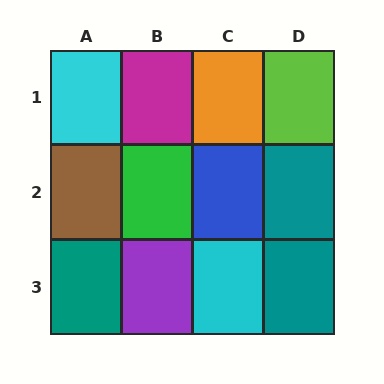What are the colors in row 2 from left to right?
Brown, green, blue, teal.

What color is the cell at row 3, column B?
Purple.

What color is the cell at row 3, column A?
Teal.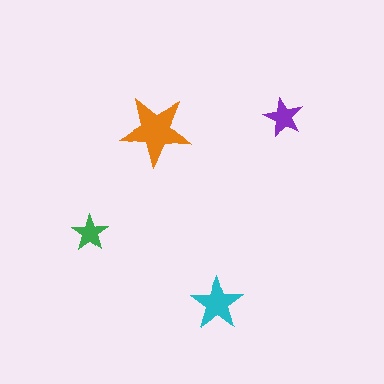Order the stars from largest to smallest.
the orange one, the cyan one, the purple one, the green one.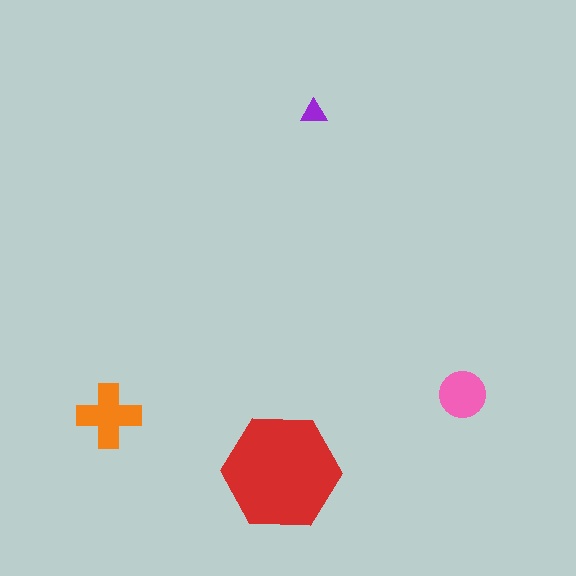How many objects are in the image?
There are 4 objects in the image.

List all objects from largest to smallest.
The red hexagon, the orange cross, the pink circle, the purple triangle.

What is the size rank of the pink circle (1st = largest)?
3rd.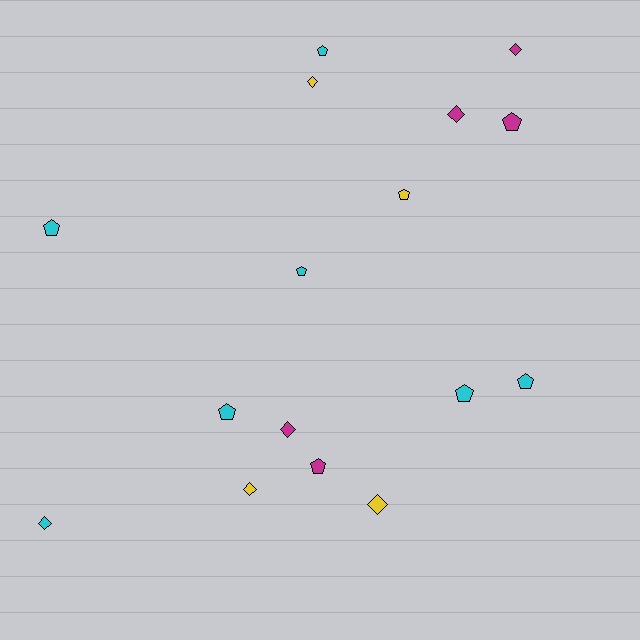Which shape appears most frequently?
Pentagon, with 9 objects.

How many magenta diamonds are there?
There are 3 magenta diamonds.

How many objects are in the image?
There are 16 objects.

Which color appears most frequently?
Cyan, with 7 objects.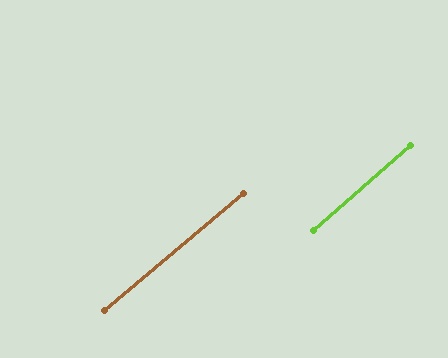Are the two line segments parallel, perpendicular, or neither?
Parallel — their directions differ by only 0.9°.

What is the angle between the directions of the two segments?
Approximately 1 degree.